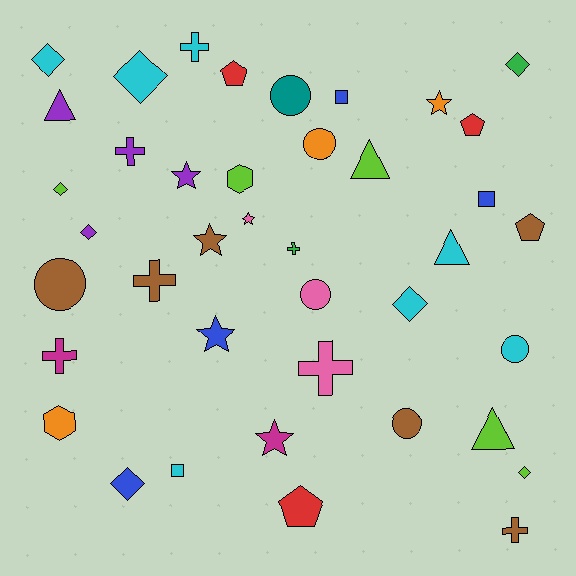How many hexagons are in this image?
There are 2 hexagons.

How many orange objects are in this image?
There are 3 orange objects.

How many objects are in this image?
There are 40 objects.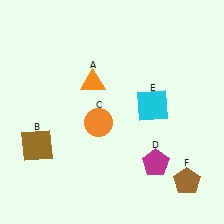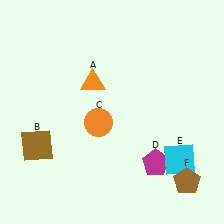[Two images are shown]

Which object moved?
The cyan square (E) moved down.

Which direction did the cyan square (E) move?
The cyan square (E) moved down.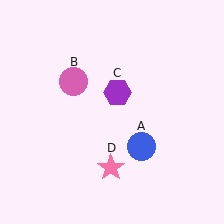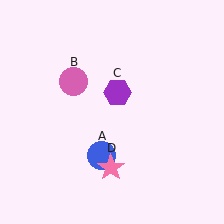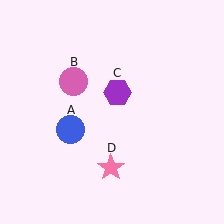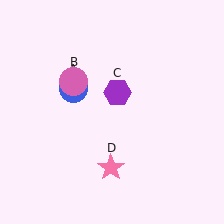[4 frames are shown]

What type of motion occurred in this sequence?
The blue circle (object A) rotated clockwise around the center of the scene.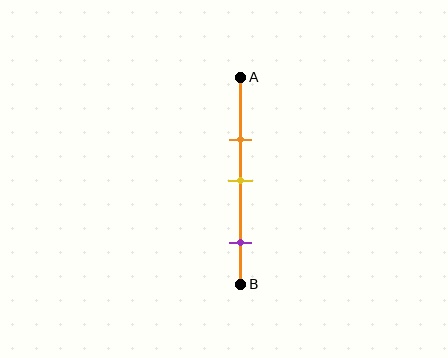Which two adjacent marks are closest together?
The orange and yellow marks are the closest adjacent pair.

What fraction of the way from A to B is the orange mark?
The orange mark is approximately 30% (0.3) of the way from A to B.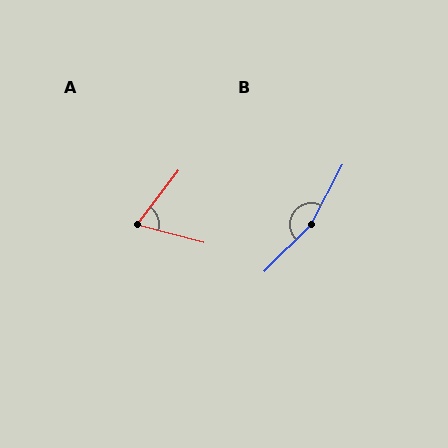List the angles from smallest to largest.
A (68°), B (163°).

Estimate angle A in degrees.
Approximately 68 degrees.